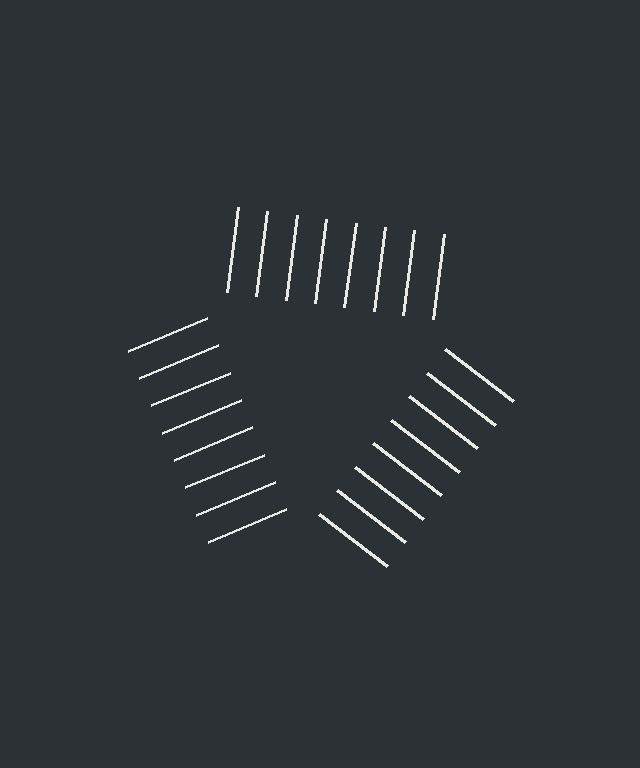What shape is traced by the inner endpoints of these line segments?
An illusory triangle — the line segments terminate on its edges but no continuous stroke is drawn.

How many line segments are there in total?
24 — 8 along each of the 3 edges.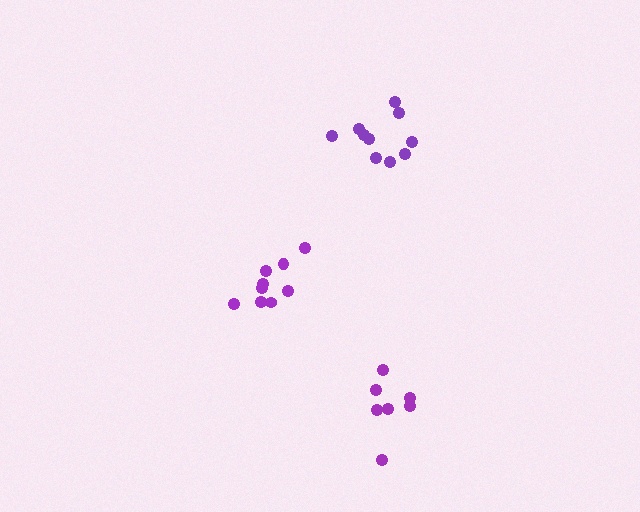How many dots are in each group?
Group 1: 7 dots, Group 2: 10 dots, Group 3: 9 dots (26 total).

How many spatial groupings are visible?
There are 3 spatial groupings.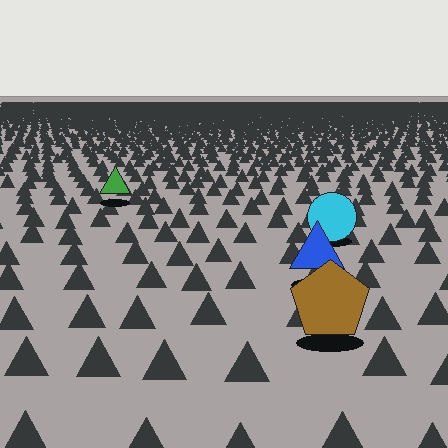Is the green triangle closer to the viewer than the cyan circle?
No. The cyan circle is closer — you can tell from the texture gradient: the ground texture is coarser near it.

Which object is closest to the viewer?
The brown pentagon is closest. The texture marks near it are larger and more spread out.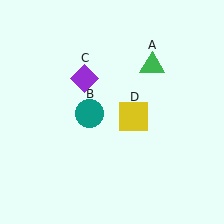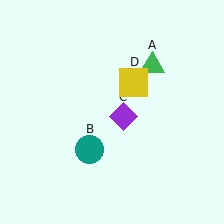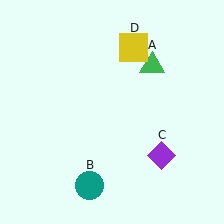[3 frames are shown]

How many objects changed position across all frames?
3 objects changed position: teal circle (object B), purple diamond (object C), yellow square (object D).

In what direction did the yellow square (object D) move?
The yellow square (object D) moved up.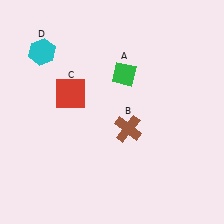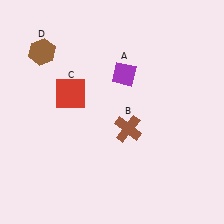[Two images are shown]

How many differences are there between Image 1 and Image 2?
There are 2 differences between the two images.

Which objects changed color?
A changed from green to purple. D changed from cyan to brown.